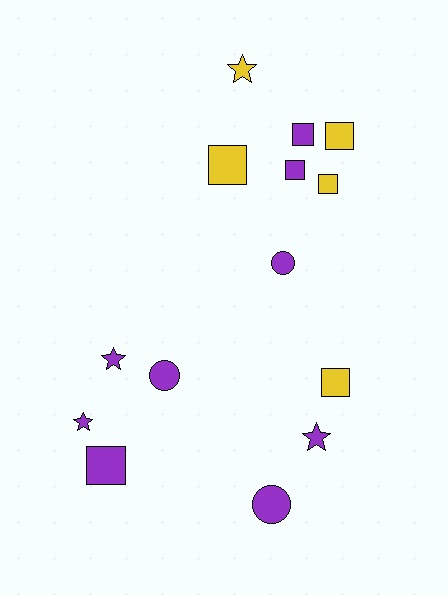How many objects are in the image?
There are 14 objects.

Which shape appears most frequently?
Square, with 7 objects.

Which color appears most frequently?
Purple, with 9 objects.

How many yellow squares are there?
There are 4 yellow squares.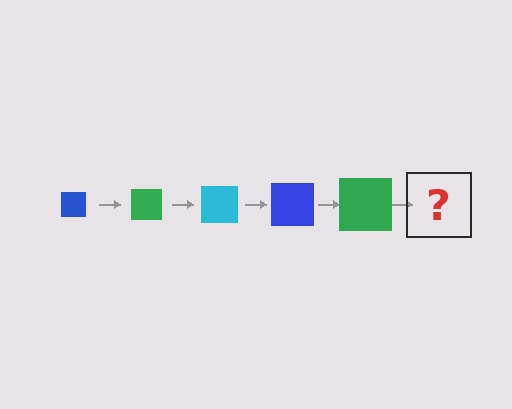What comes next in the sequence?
The next element should be a cyan square, larger than the previous one.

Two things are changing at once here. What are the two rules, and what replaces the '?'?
The two rules are that the square grows larger each step and the color cycles through blue, green, and cyan. The '?' should be a cyan square, larger than the previous one.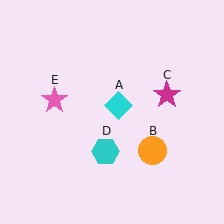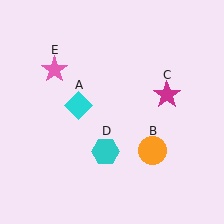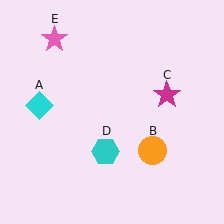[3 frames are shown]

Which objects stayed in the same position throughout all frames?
Orange circle (object B) and magenta star (object C) and cyan hexagon (object D) remained stationary.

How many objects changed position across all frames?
2 objects changed position: cyan diamond (object A), pink star (object E).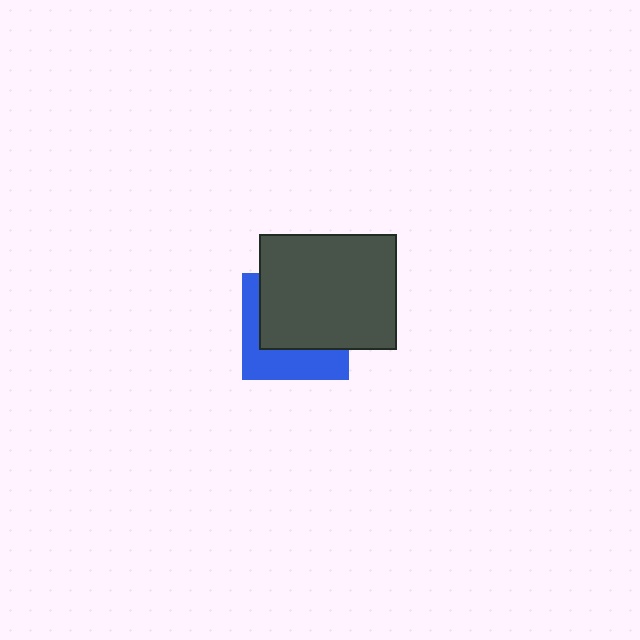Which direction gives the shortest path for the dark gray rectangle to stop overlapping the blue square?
Moving toward the upper-right gives the shortest separation.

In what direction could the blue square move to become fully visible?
The blue square could move toward the lower-left. That would shift it out from behind the dark gray rectangle entirely.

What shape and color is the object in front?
The object in front is a dark gray rectangle.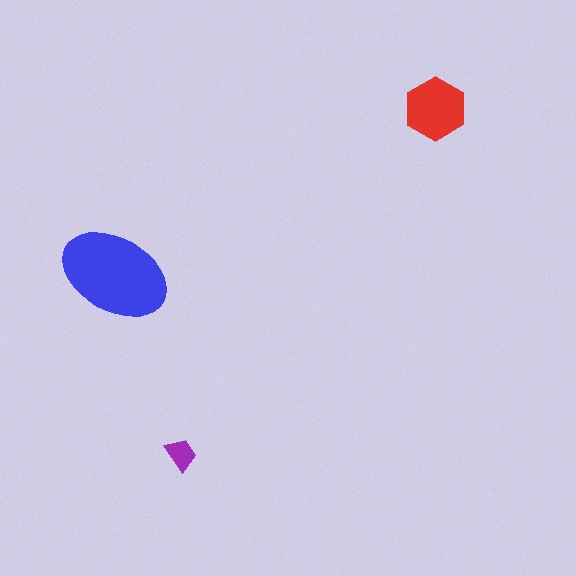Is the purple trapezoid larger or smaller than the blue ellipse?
Smaller.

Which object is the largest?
The blue ellipse.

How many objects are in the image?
There are 3 objects in the image.